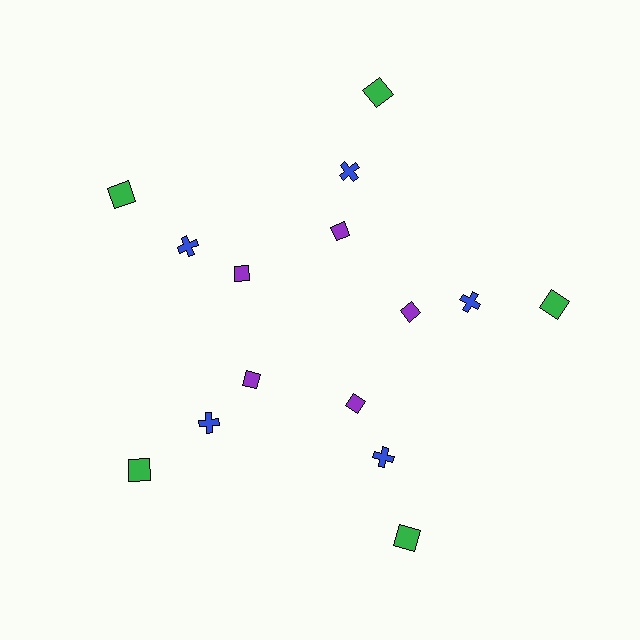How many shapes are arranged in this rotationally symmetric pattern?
There are 15 shapes, arranged in 5 groups of 3.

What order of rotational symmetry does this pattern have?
This pattern has 5-fold rotational symmetry.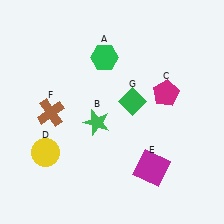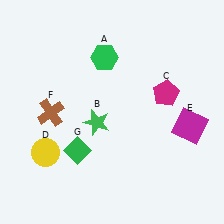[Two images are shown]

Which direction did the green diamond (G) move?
The green diamond (G) moved left.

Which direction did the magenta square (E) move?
The magenta square (E) moved up.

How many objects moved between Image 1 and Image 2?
2 objects moved between the two images.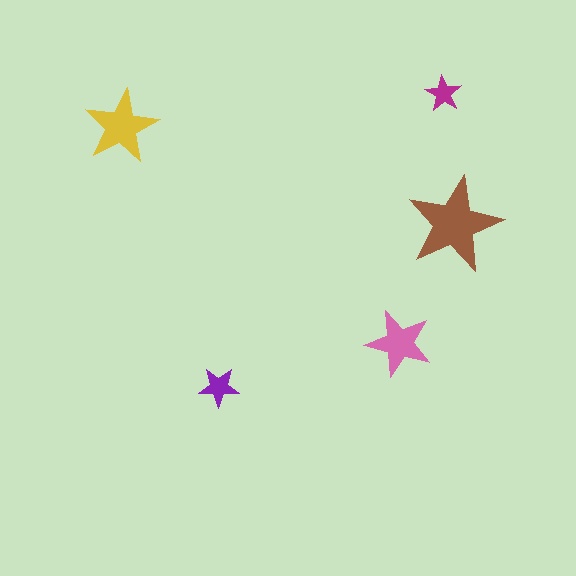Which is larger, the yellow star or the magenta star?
The yellow one.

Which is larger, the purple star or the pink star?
The pink one.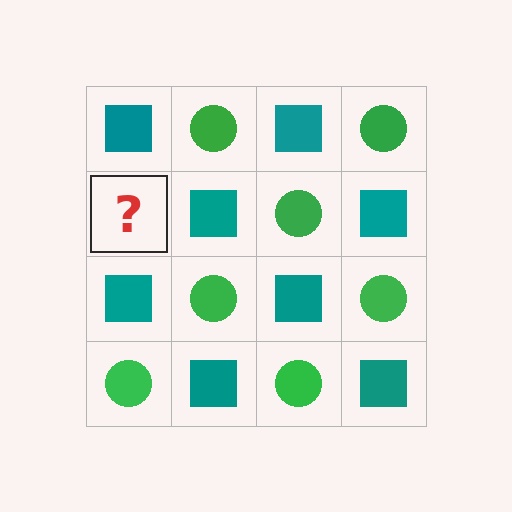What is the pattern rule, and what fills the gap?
The rule is that it alternates teal square and green circle in a checkerboard pattern. The gap should be filled with a green circle.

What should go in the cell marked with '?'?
The missing cell should contain a green circle.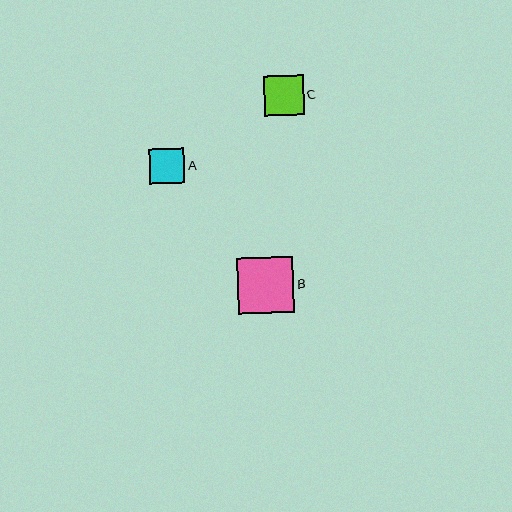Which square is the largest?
Square B is the largest with a size of approximately 56 pixels.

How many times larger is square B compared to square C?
Square B is approximately 1.4 times the size of square C.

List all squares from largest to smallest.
From largest to smallest: B, C, A.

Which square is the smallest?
Square A is the smallest with a size of approximately 36 pixels.